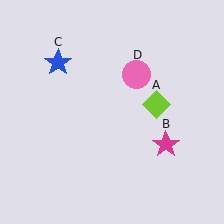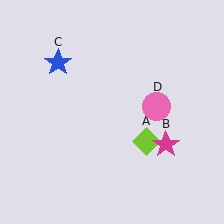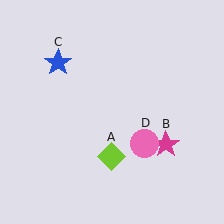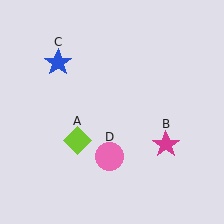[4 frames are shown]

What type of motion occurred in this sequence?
The lime diamond (object A), pink circle (object D) rotated clockwise around the center of the scene.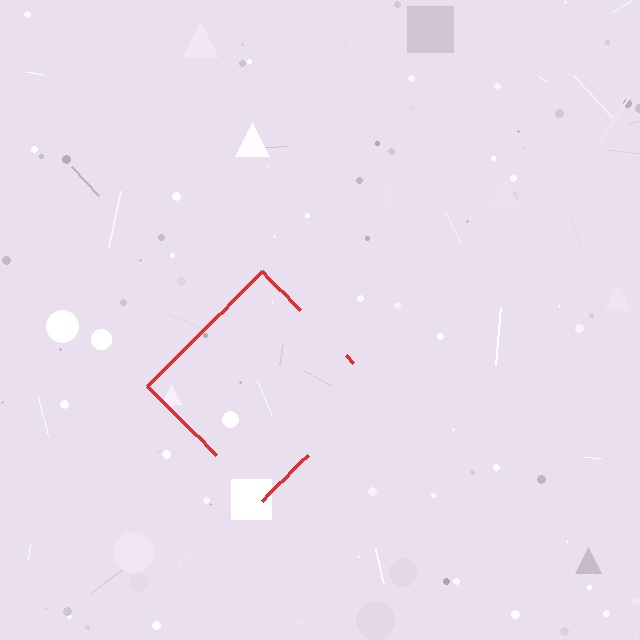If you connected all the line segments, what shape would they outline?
They would outline a diamond.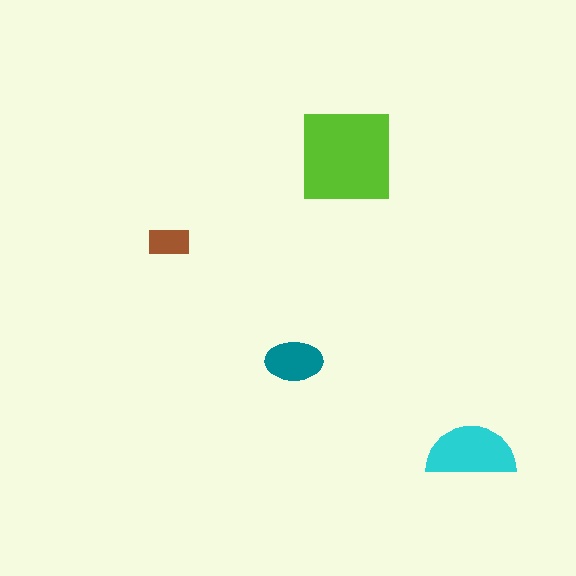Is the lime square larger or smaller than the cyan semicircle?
Larger.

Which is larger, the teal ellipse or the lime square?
The lime square.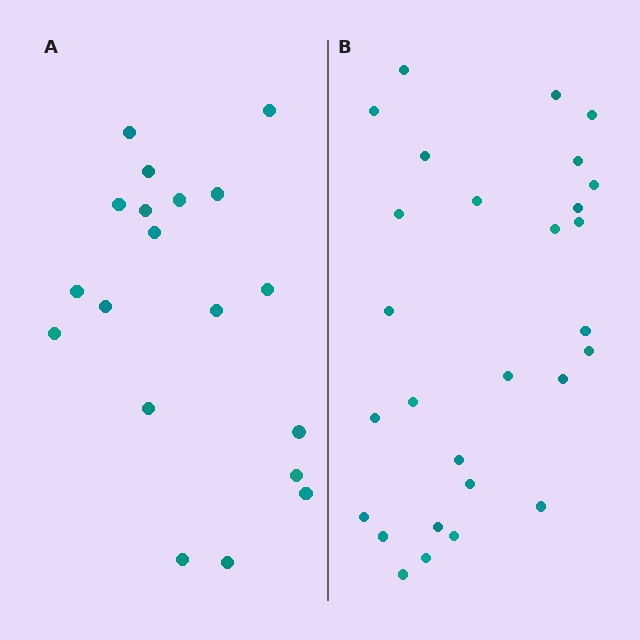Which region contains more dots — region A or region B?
Region B (the right region) has more dots.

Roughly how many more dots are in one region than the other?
Region B has roughly 8 or so more dots than region A.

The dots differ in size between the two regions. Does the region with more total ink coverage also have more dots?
No. Region A has more total ink coverage because its dots are larger, but region B actually contains more individual dots. Total area can be misleading — the number of items is what matters here.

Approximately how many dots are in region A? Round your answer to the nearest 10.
About 20 dots. (The exact count is 19, which rounds to 20.)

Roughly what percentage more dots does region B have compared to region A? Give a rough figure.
About 45% more.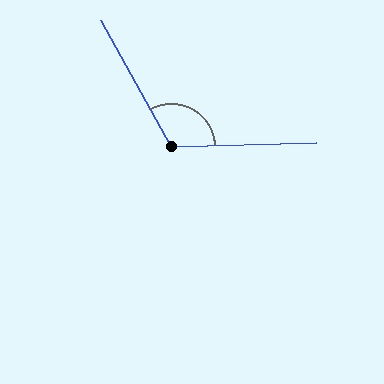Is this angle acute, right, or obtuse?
It is obtuse.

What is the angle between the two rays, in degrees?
Approximately 117 degrees.